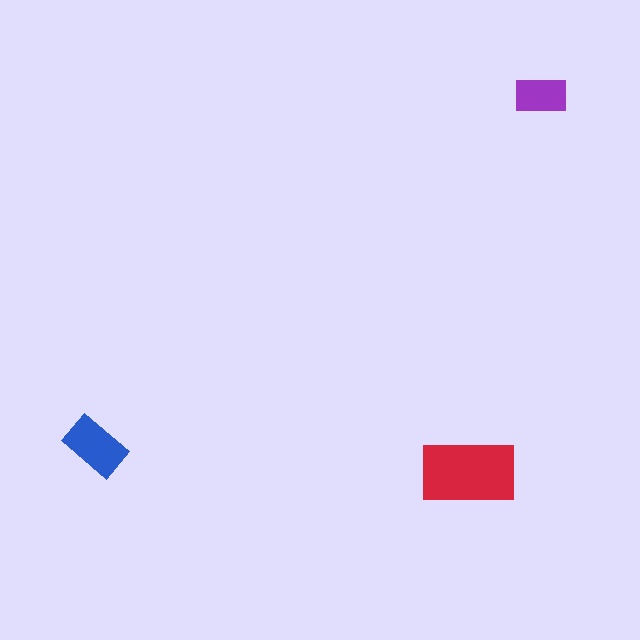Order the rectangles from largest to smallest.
the red one, the blue one, the purple one.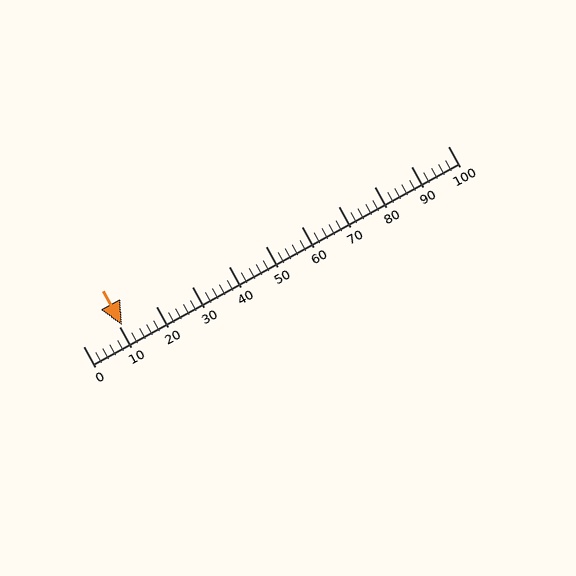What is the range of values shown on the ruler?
The ruler shows values from 0 to 100.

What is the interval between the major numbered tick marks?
The major tick marks are spaced 10 units apart.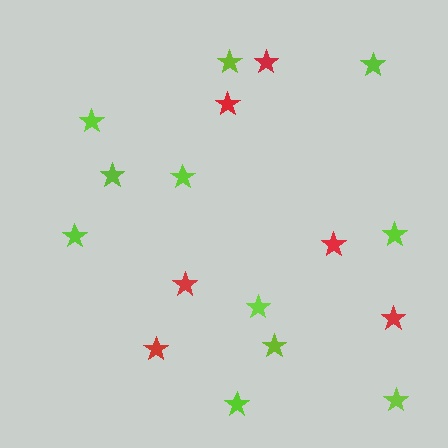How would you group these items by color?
There are 2 groups: one group of lime stars (11) and one group of red stars (6).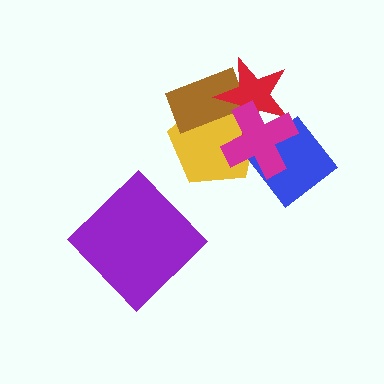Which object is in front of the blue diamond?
The magenta cross is in front of the blue diamond.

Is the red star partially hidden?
Yes, it is partially covered by another shape.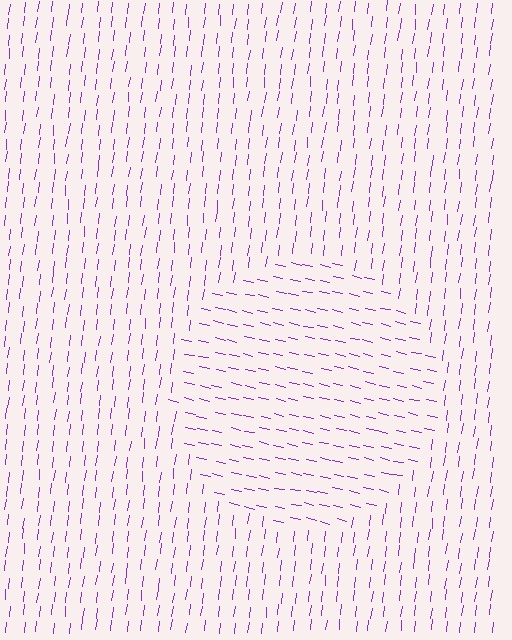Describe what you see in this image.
The image is filled with small purple line segments. A circle region in the image has lines oriented differently from the surrounding lines, creating a visible texture boundary.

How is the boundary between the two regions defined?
The boundary is defined purely by a change in line orientation (approximately 84 degrees difference). All lines are the same color and thickness.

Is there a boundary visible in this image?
Yes, there is a texture boundary formed by a change in line orientation.